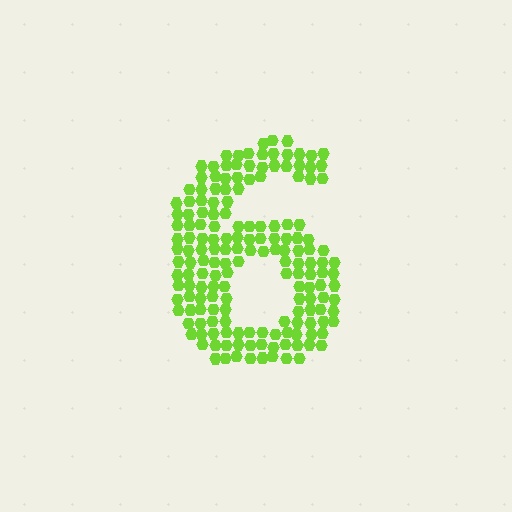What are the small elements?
The small elements are hexagons.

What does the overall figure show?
The overall figure shows the digit 6.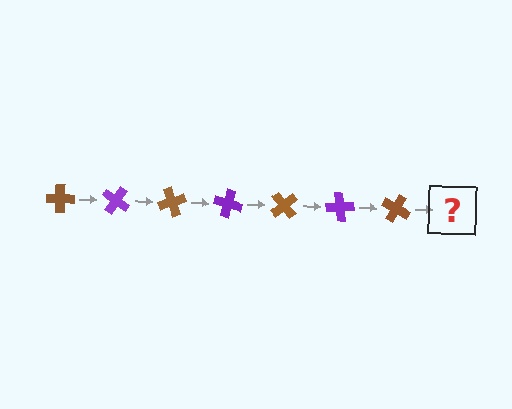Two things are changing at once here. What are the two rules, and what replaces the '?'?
The two rules are that it rotates 35 degrees each step and the color cycles through brown and purple. The '?' should be a purple cross, rotated 245 degrees from the start.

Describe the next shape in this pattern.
It should be a purple cross, rotated 245 degrees from the start.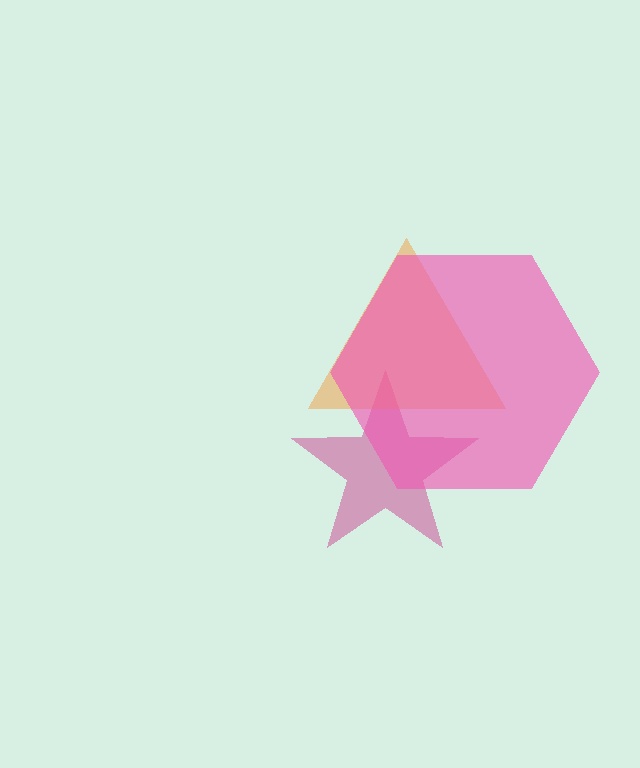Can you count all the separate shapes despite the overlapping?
Yes, there are 3 separate shapes.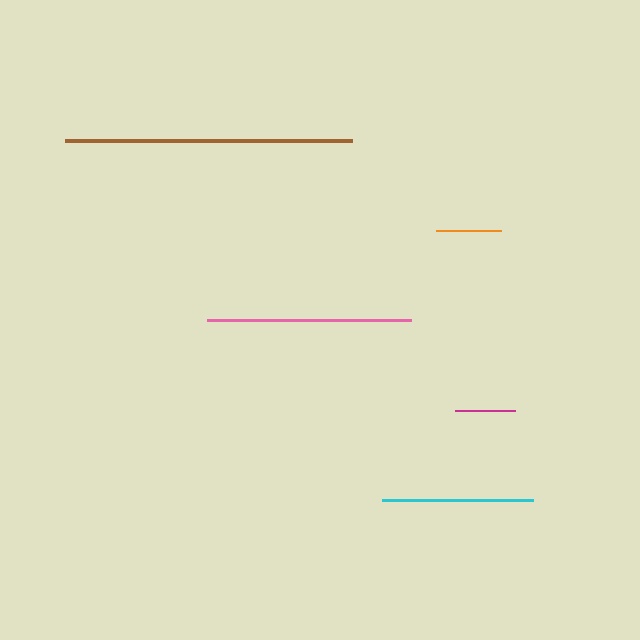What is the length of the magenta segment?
The magenta segment is approximately 60 pixels long.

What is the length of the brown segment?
The brown segment is approximately 287 pixels long.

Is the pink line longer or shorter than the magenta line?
The pink line is longer than the magenta line.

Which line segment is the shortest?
The magenta line is the shortest at approximately 60 pixels.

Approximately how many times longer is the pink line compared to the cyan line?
The pink line is approximately 1.4 times the length of the cyan line.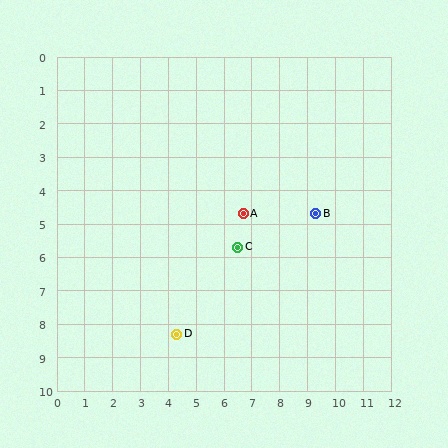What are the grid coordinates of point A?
Point A is at approximately (6.7, 4.7).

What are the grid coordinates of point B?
Point B is at approximately (9.3, 4.7).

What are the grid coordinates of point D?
Point D is at approximately (4.3, 8.3).